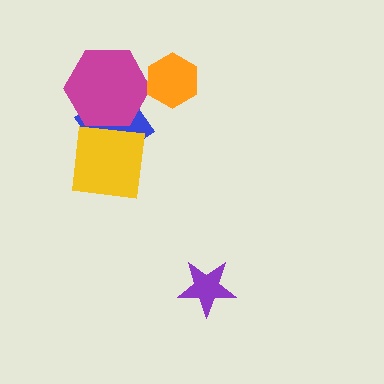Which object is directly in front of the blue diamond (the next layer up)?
The yellow square is directly in front of the blue diamond.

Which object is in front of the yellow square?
The magenta hexagon is in front of the yellow square.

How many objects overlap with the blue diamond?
2 objects overlap with the blue diamond.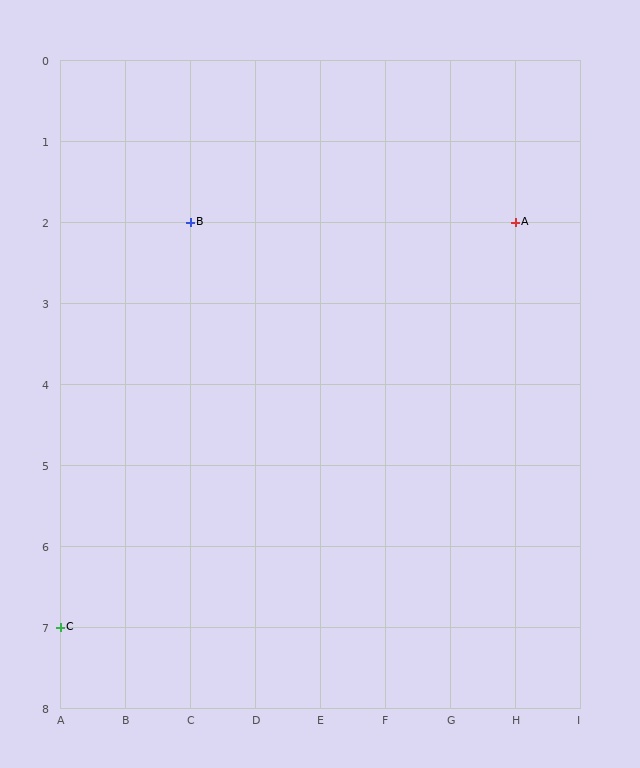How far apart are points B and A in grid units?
Points B and A are 5 columns apart.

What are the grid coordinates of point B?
Point B is at grid coordinates (C, 2).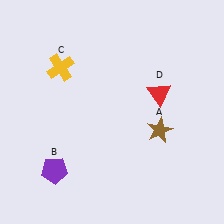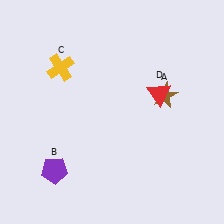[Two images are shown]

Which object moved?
The brown star (A) moved up.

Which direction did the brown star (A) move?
The brown star (A) moved up.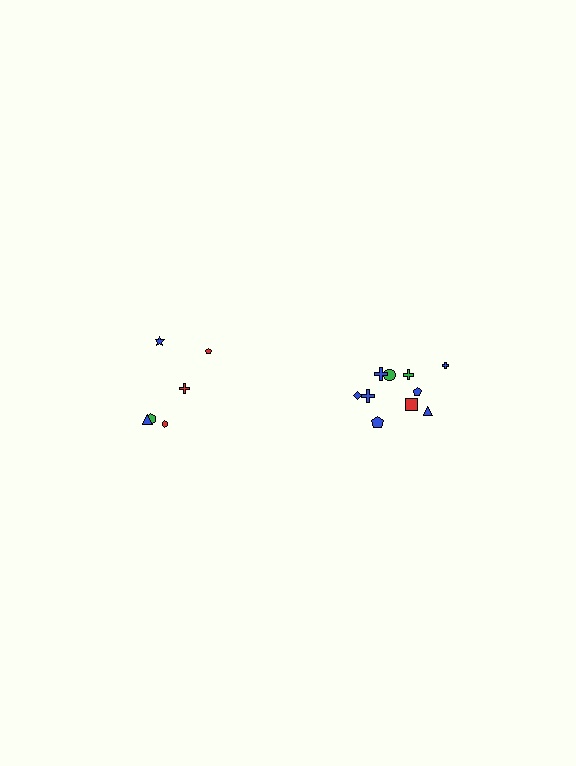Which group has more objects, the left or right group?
The right group.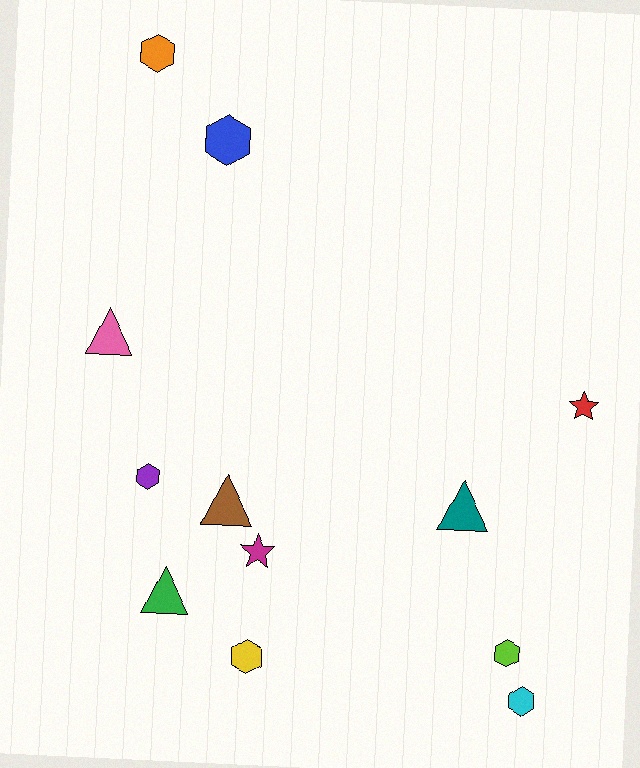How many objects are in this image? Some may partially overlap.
There are 12 objects.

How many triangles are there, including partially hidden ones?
There are 4 triangles.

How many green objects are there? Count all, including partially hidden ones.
There is 1 green object.